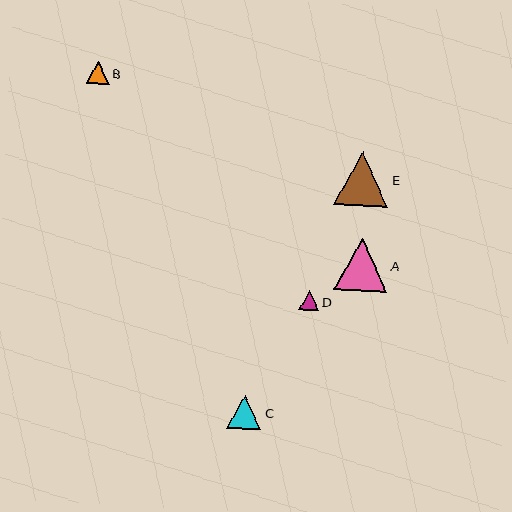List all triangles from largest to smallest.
From largest to smallest: E, A, C, B, D.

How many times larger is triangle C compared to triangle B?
Triangle C is approximately 1.5 times the size of triangle B.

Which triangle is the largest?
Triangle E is the largest with a size of approximately 54 pixels.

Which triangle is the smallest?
Triangle D is the smallest with a size of approximately 20 pixels.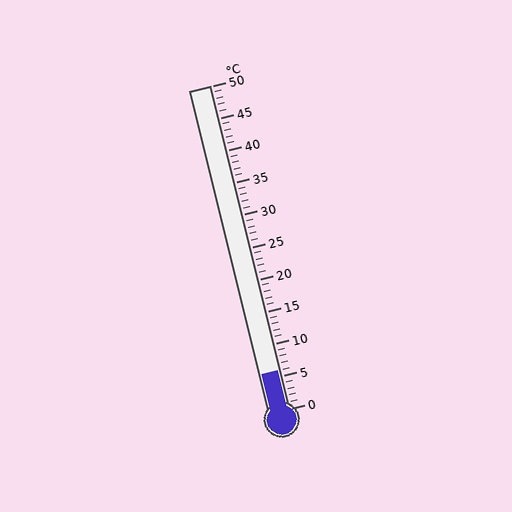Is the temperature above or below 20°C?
The temperature is below 20°C.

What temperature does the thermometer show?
The thermometer shows approximately 6°C.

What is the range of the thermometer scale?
The thermometer scale ranges from 0°C to 50°C.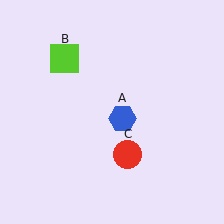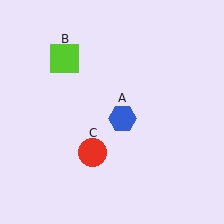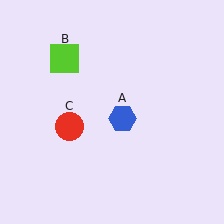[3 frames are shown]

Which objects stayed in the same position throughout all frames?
Blue hexagon (object A) and lime square (object B) remained stationary.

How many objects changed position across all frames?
1 object changed position: red circle (object C).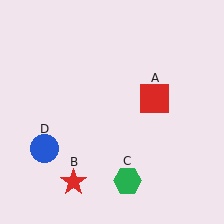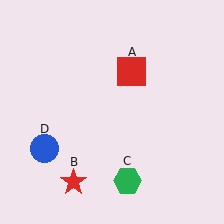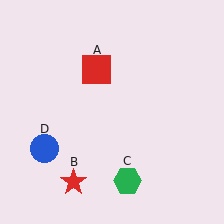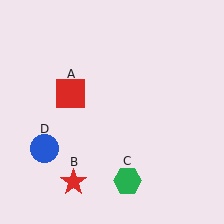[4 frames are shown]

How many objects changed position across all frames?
1 object changed position: red square (object A).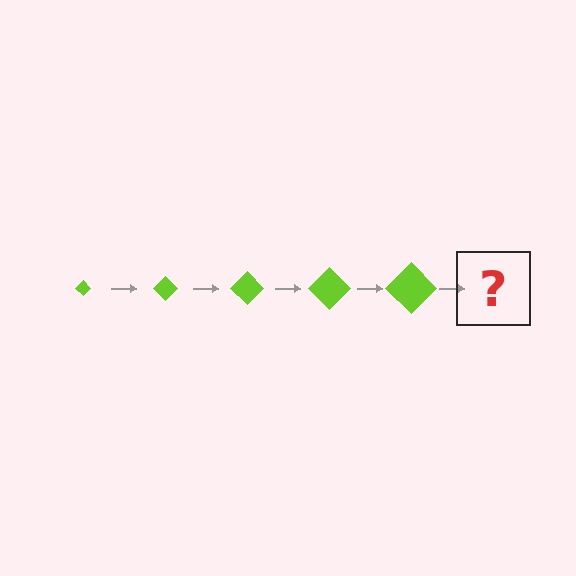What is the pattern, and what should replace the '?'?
The pattern is that the diamond gets progressively larger each step. The '?' should be a lime diamond, larger than the previous one.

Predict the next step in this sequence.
The next step is a lime diamond, larger than the previous one.